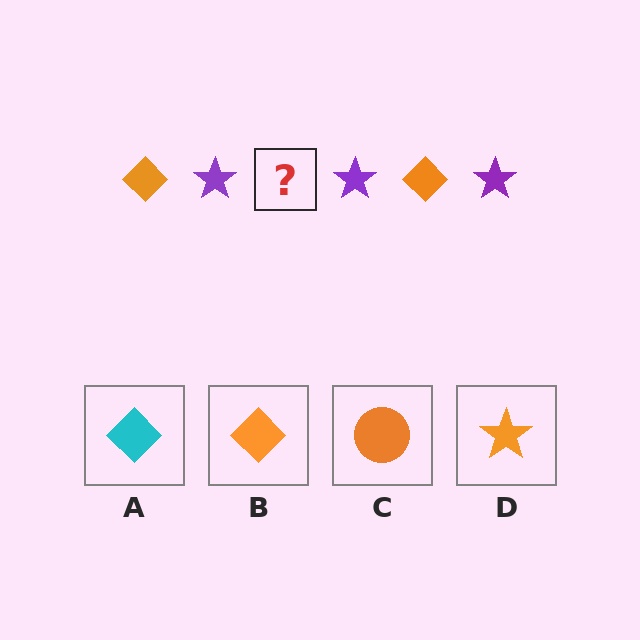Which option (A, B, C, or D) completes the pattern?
B.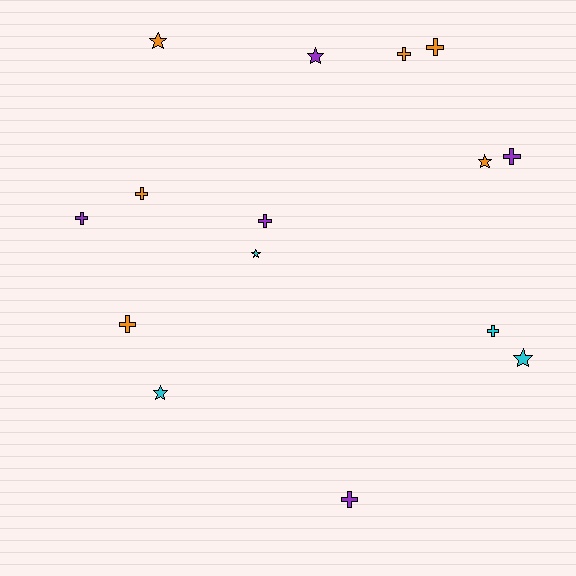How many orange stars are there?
There are 2 orange stars.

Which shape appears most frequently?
Cross, with 9 objects.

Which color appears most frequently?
Orange, with 6 objects.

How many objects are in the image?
There are 15 objects.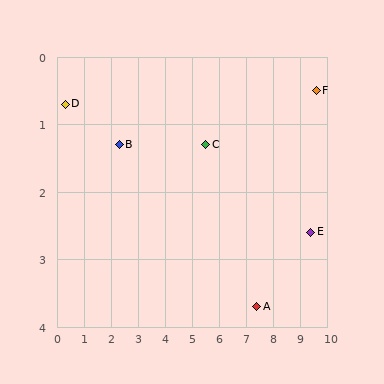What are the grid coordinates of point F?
Point F is at approximately (9.6, 0.5).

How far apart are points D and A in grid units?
Points D and A are about 7.7 grid units apart.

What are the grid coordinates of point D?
Point D is at approximately (0.3, 0.7).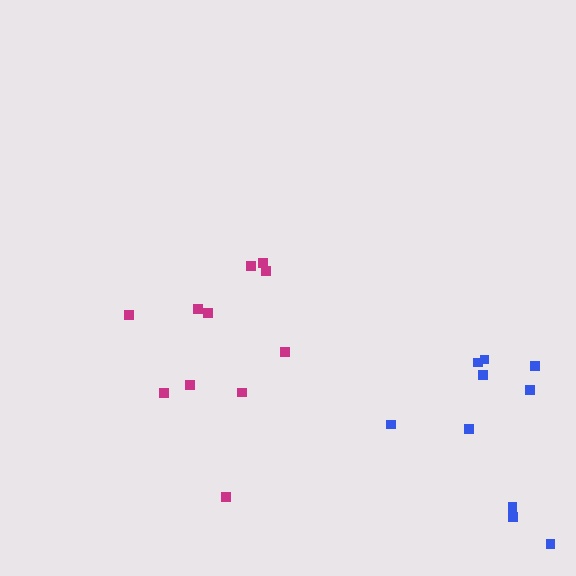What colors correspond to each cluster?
The clusters are colored: blue, magenta.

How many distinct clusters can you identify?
There are 2 distinct clusters.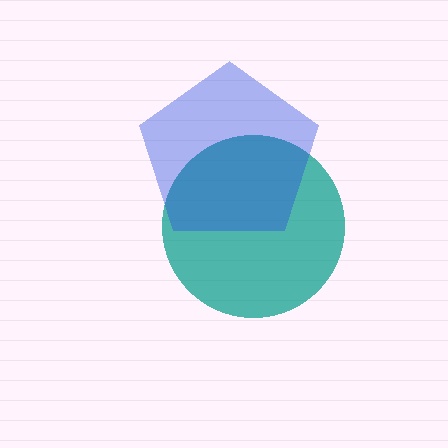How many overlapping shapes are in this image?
There are 2 overlapping shapes in the image.